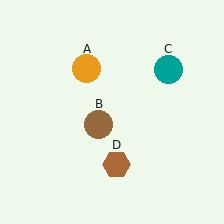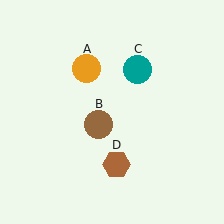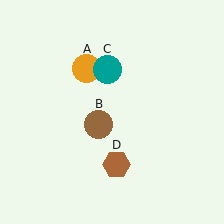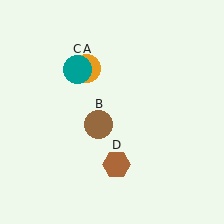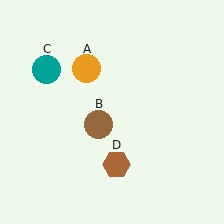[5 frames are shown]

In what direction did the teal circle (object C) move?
The teal circle (object C) moved left.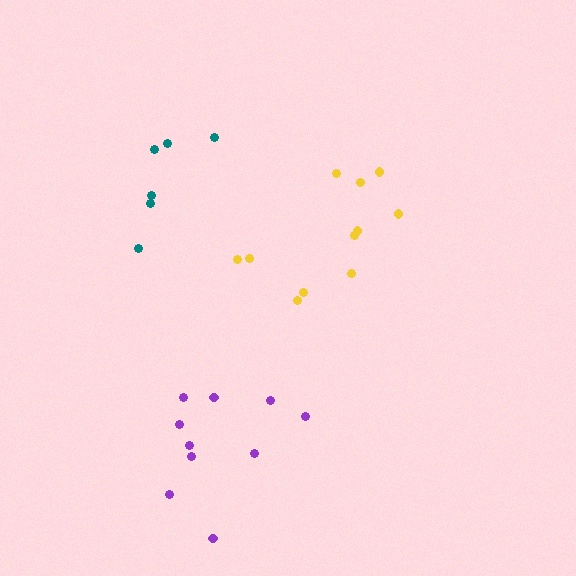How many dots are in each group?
Group 1: 11 dots, Group 2: 6 dots, Group 3: 10 dots (27 total).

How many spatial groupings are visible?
There are 3 spatial groupings.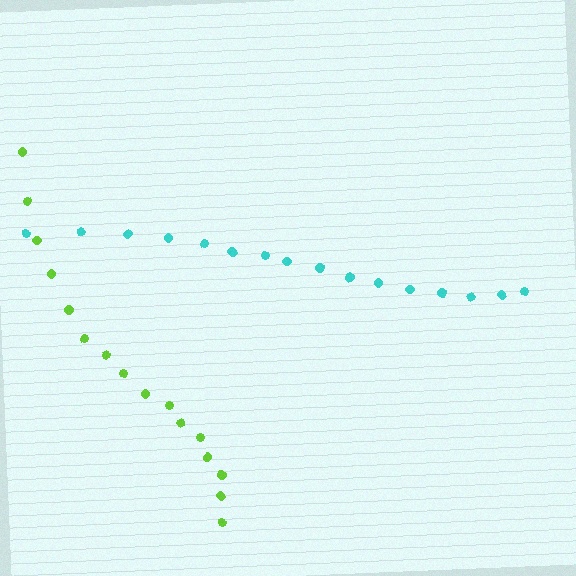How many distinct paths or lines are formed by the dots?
There are 2 distinct paths.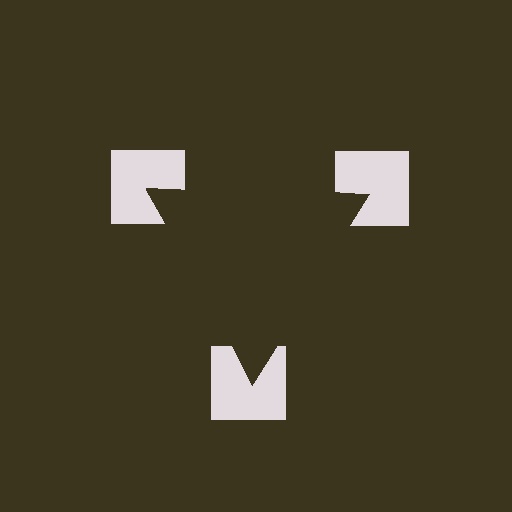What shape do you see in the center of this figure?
An illusory triangle — its edges are inferred from the aligned wedge cuts in the notched squares, not physically drawn.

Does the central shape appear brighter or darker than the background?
It typically appears slightly darker than the background, even though no actual brightness change is drawn.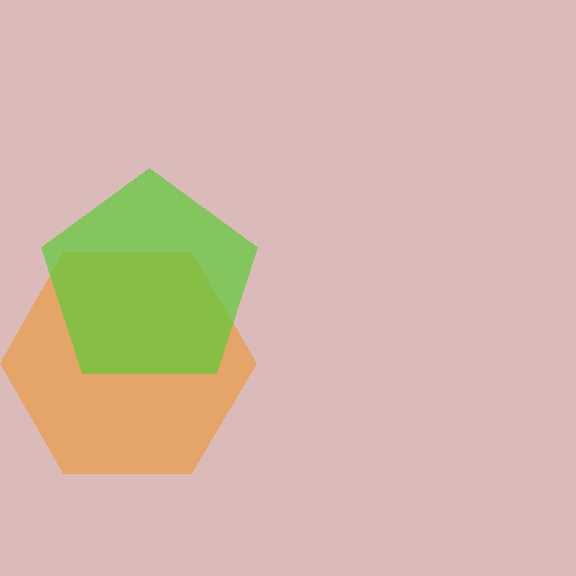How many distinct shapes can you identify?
There are 2 distinct shapes: an orange hexagon, a lime pentagon.